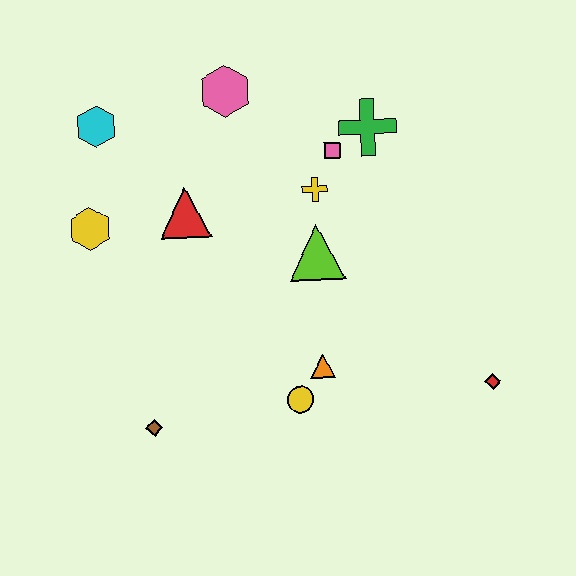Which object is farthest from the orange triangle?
The cyan hexagon is farthest from the orange triangle.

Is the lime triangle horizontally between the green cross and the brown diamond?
Yes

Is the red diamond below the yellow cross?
Yes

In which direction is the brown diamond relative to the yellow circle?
The brown diamond is to the left of the yellow circle.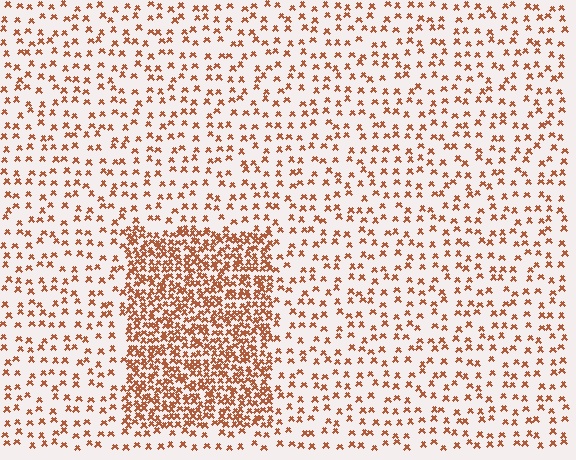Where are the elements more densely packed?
The elements are more densely packed inside the rectangle boundary.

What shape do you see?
I see a rectangle.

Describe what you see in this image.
The image contains small brown elements arranged at two different densities. A rectangle-shaped region is visible where the elements are more densely packed than the surrounding area.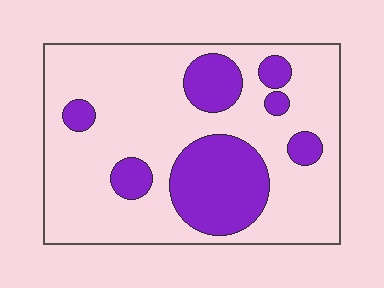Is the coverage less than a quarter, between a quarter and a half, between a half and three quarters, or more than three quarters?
Between a quarter and a half.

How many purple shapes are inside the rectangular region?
7.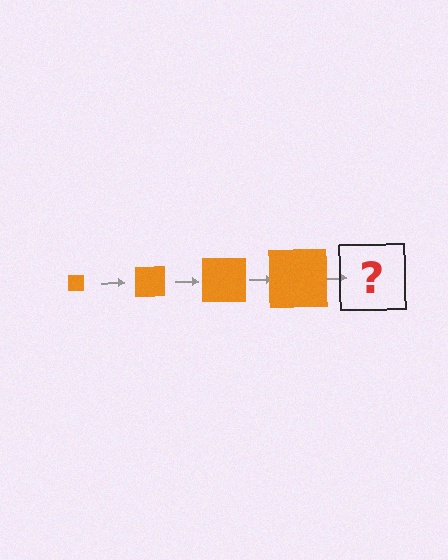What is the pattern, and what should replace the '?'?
The pattern is that the square gets progressively larger each step. The '?' should be an orange square, larger than the previous one.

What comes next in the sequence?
The next element should be an orange square, larger than the previous one.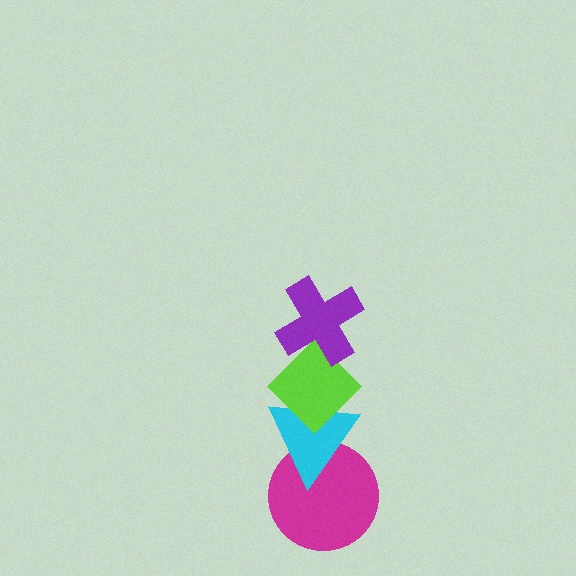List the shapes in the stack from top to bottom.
From top to bottom: the purple cross, the lime diamond, the cyan triangle, the magenta circle.